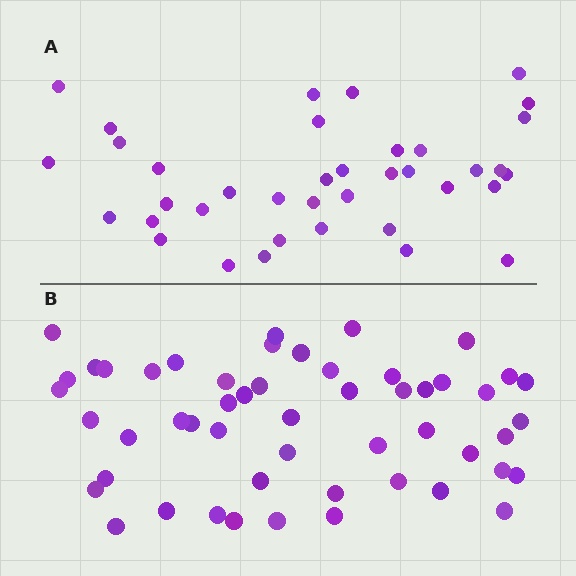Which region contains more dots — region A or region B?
Region B (the bottom region) has more dots.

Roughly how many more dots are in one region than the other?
Region B has approximately 15 more dots than region A.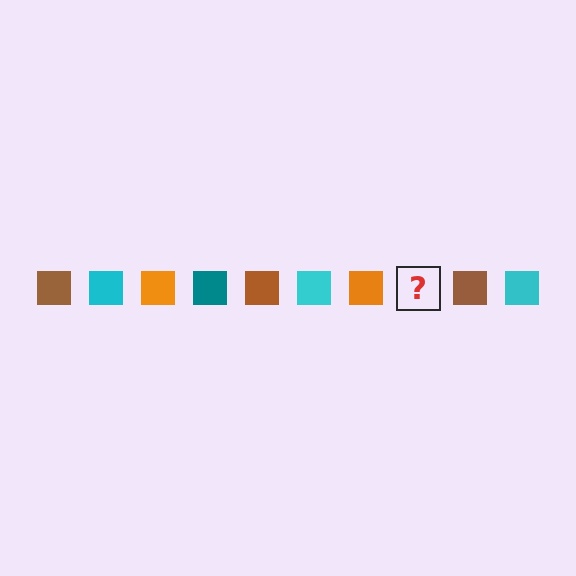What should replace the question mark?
The question mark should be replaced with a teal square.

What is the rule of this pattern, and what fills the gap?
The rule is that the pattern cycles through brown, cyan, orange, teal squares. The gap should be filled with a teal square.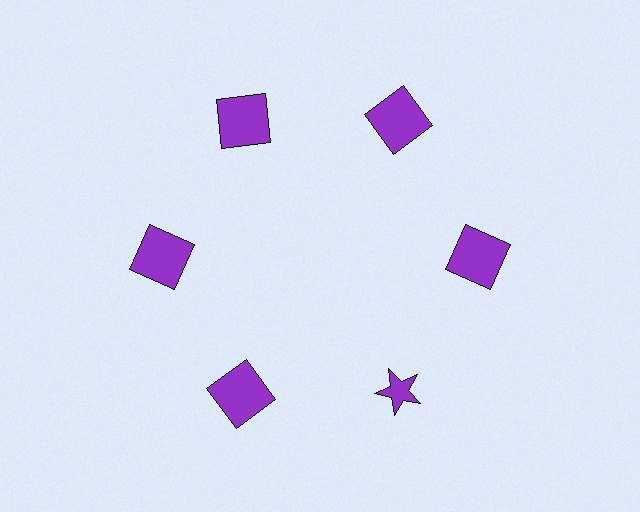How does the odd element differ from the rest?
It has a different shape: star instead of square.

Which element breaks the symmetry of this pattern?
The purple star at roughly the 5 o'clock position breaks the symmetry. All other shapes are purple squares.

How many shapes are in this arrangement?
There are 6 shapes arranged in a ring pattern.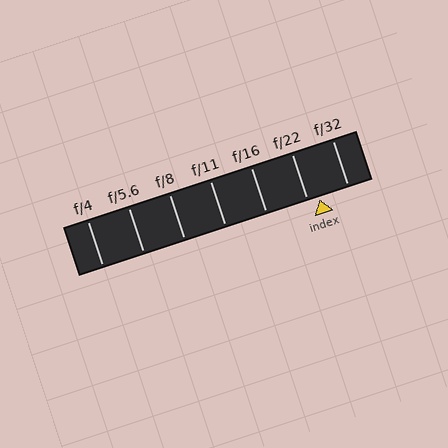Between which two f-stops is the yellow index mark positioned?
The index mark is between f/22 and f/32.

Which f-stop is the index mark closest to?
The index mark is closest to f/22.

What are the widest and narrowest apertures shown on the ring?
The widest aperture shown is f/4 and the narrowest is f/32.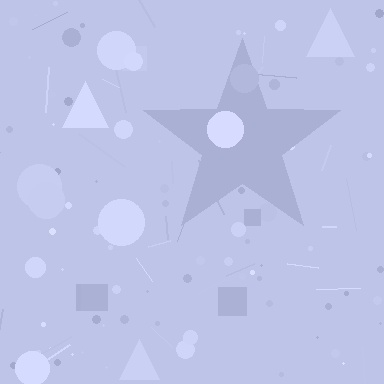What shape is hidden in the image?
A star is hidden in the image.